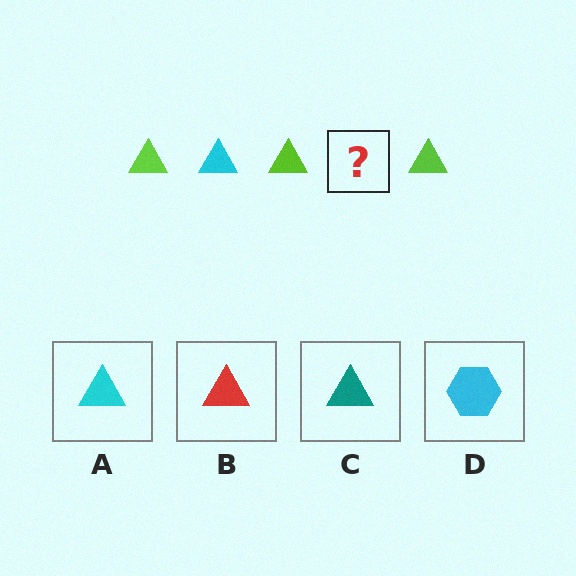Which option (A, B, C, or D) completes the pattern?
A.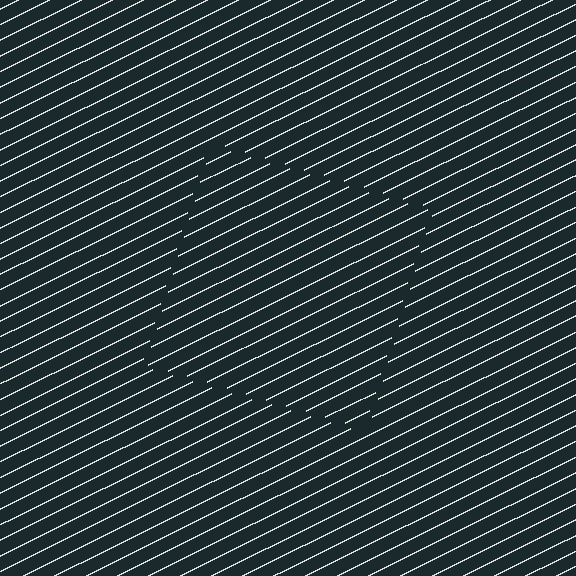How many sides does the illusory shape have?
4 sides — the line-ends trace a square.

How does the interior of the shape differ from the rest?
The interior of the shape contains the same grating, shifted by half a period — the contour is defined by the phase discontinuity where line-ends from the inner and outer gratings abut.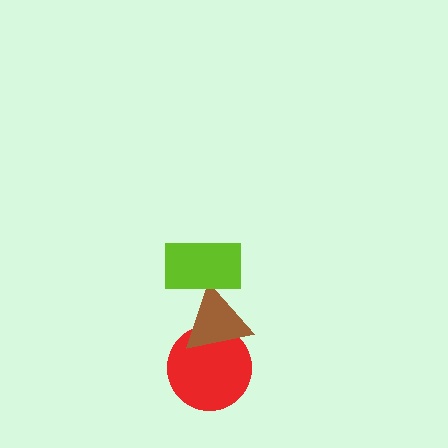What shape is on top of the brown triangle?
The lime rectangle is on top of the brown triangle.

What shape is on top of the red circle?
The brown triangle is on top of the red circle.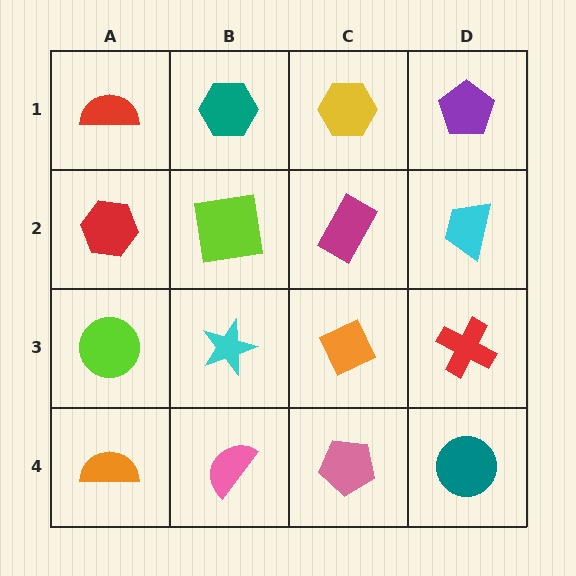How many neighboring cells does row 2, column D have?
3.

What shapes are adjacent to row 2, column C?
A yellow hexagon (row 1, column C), an orange diamond (row 3, column C), a lime square (row 2, column B), a cyan trapezoid (row 2, column D).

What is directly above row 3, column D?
A cyan trapezoid.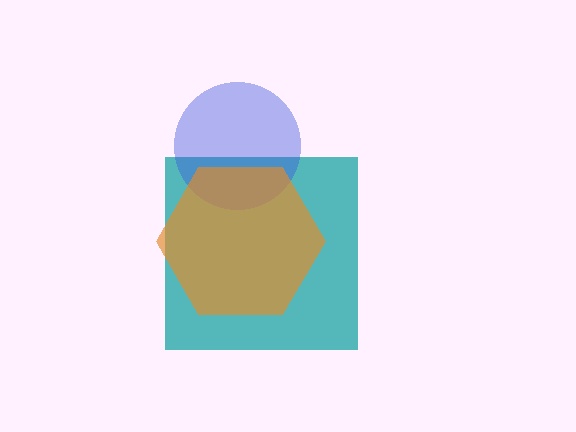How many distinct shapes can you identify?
There are 3 distinct shapes: a teal square, a blue circle, an orange hexagon.